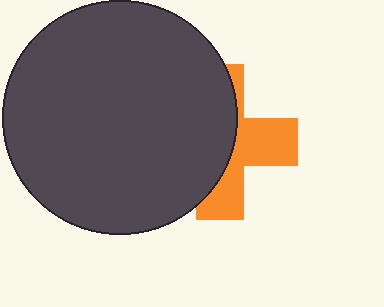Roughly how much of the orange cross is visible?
A small part of it is visible (roughly 42%).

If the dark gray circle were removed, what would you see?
You would see the complete orange cross.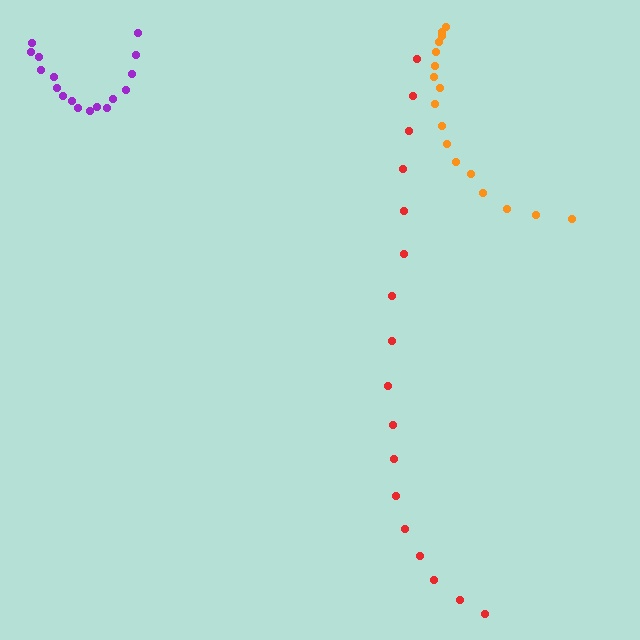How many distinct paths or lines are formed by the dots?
There are 3 distinct paths.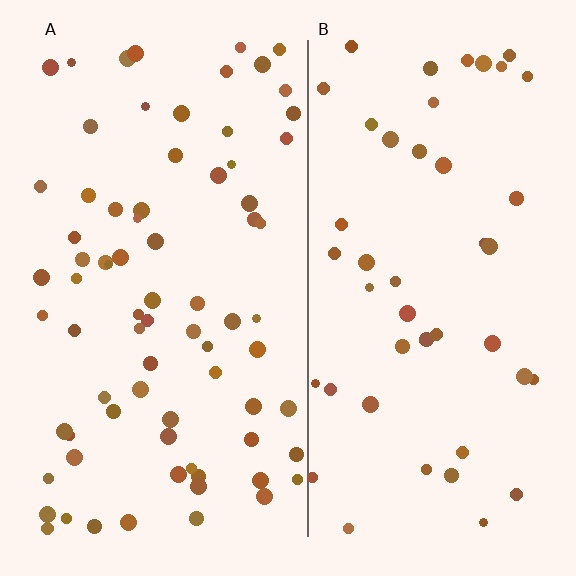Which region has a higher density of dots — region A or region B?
A (the left).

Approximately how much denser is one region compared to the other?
Approximately 1.6× — region A over region B.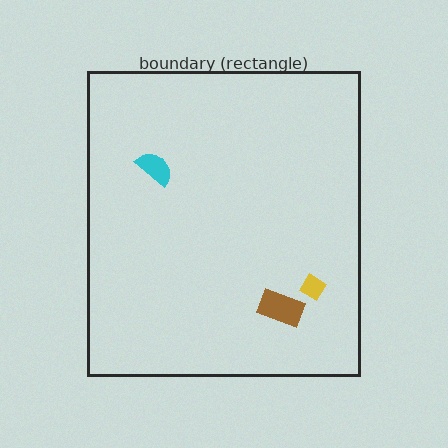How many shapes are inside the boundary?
3 inside, 0 outside.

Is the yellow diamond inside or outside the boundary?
Inside.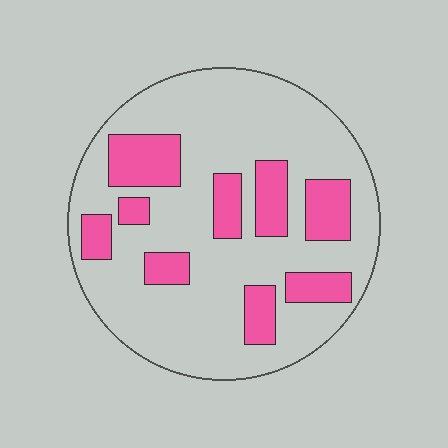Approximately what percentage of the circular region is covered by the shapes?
Approximately 25%.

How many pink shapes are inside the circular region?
9.